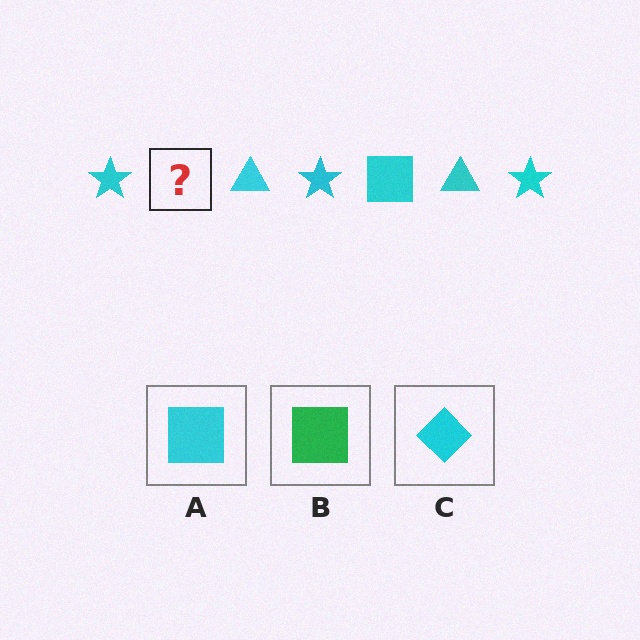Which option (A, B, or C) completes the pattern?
A.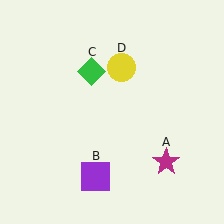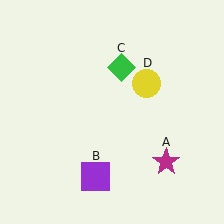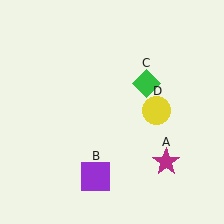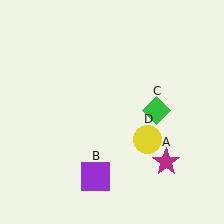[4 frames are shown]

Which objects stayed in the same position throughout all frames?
Magenta star (object A) and purple square (object B) remained stationary.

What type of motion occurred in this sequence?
The green diamond (object C), yellow circle (object D) rotated clockwise around the center of the scene.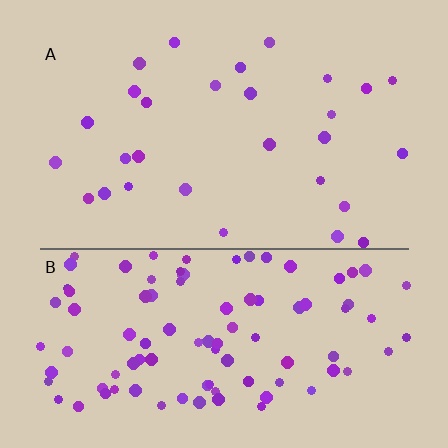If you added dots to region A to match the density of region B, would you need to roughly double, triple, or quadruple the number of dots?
Approximately triple.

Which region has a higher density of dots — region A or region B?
B (the bottom).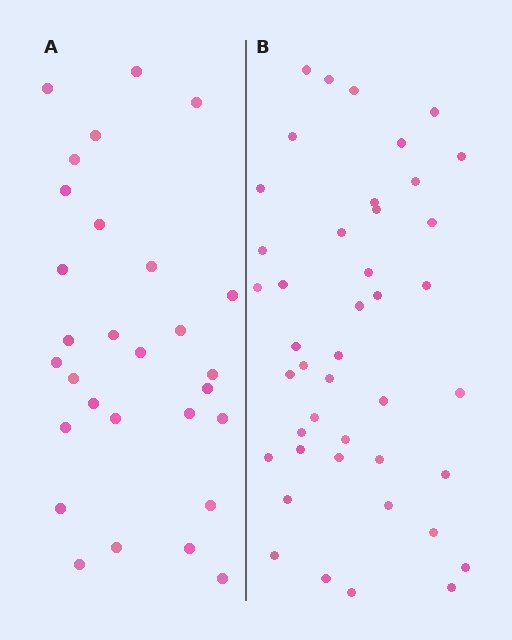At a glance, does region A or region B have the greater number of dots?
Region B (the right region) has more dots.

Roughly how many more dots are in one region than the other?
Region B has approximately 15 more dots than region A.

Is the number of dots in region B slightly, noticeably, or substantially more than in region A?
Region B has substantially more. The ratio is roughly 1.5 to 1.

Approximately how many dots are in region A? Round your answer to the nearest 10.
About 30 dots. (The exact count is 29, which rounds to 30.)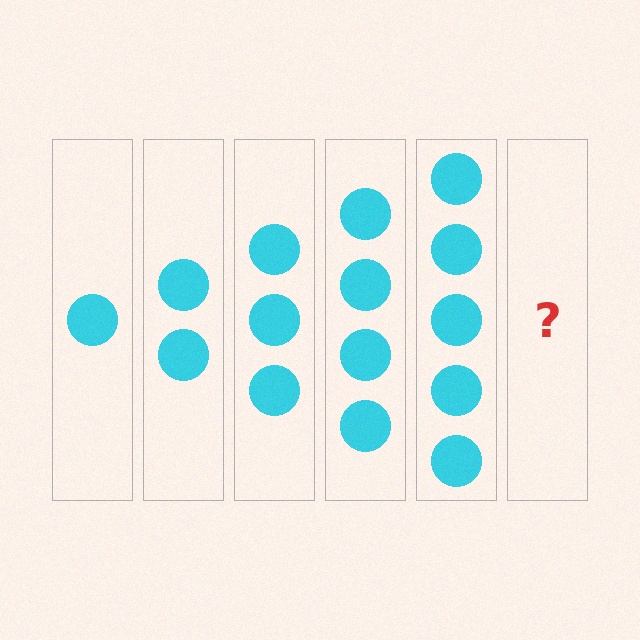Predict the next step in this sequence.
The next step is 6 circles.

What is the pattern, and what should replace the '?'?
The pattern is that each step adds one more circle. The '?' should be 6 circles.